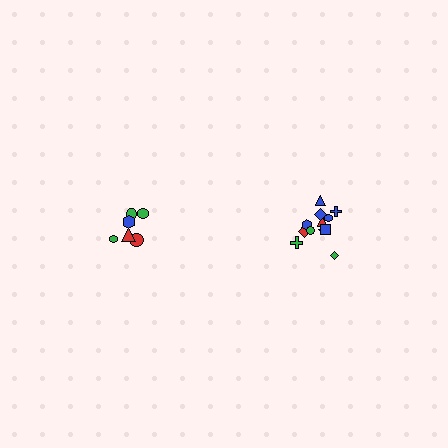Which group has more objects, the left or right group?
The right group.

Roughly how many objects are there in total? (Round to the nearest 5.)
Roughly 20 objects in total.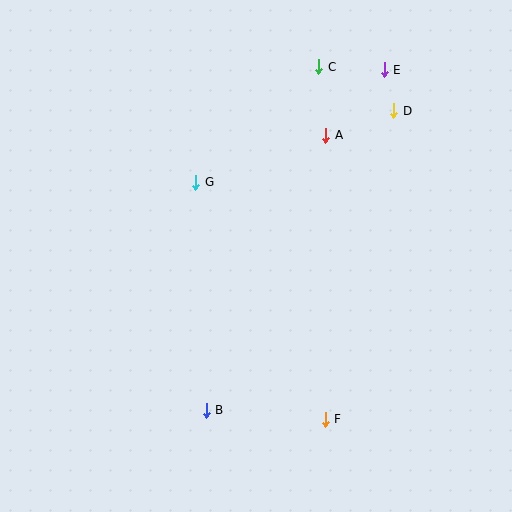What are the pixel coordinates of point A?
Point A is at (326, 135).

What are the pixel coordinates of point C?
Point C is at (319, 67).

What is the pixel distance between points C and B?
The distance between C and B is 361 pixels.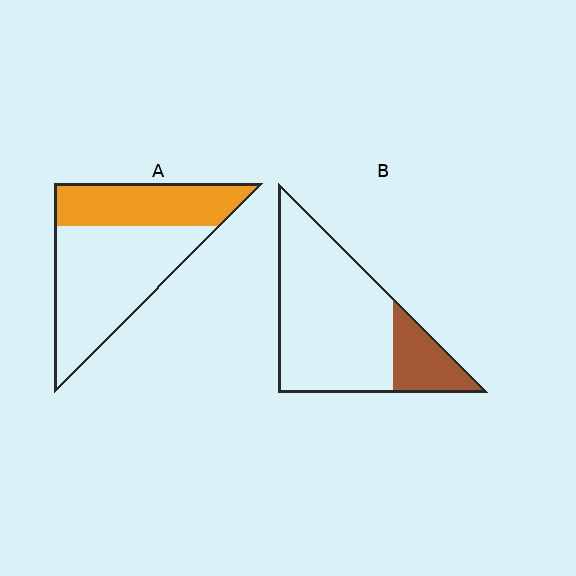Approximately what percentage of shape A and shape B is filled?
A is approximately 35% and B is approximately 20%.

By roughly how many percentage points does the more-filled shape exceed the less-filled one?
By roughly 15 percentage points (A over B).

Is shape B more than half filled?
No.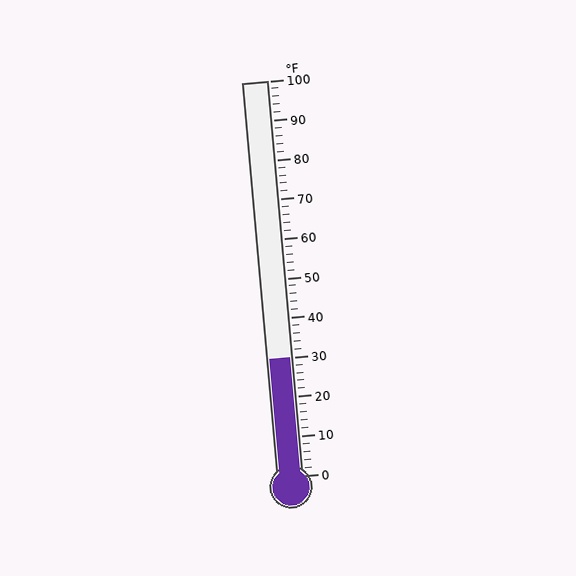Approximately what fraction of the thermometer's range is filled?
The thermometer is filled to approximately 30% of its range.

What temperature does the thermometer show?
The thermometer shows approximately 30°F.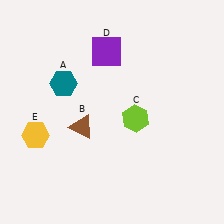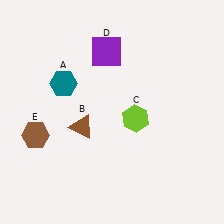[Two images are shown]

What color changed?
The hexagon (E) changed from yellow in Image 1 to brown in Image 2.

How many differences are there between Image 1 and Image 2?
There is 1 difference between the two images.